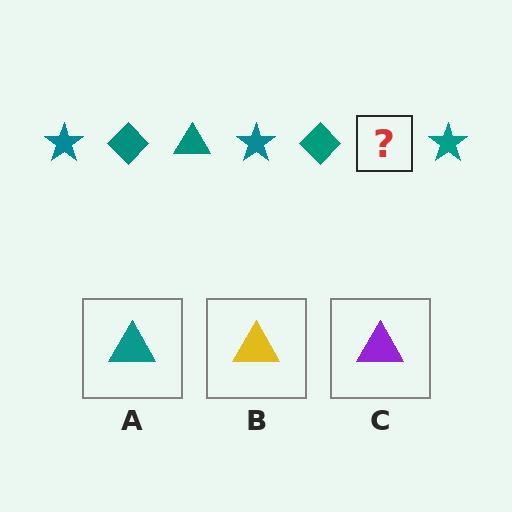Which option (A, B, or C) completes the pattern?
A.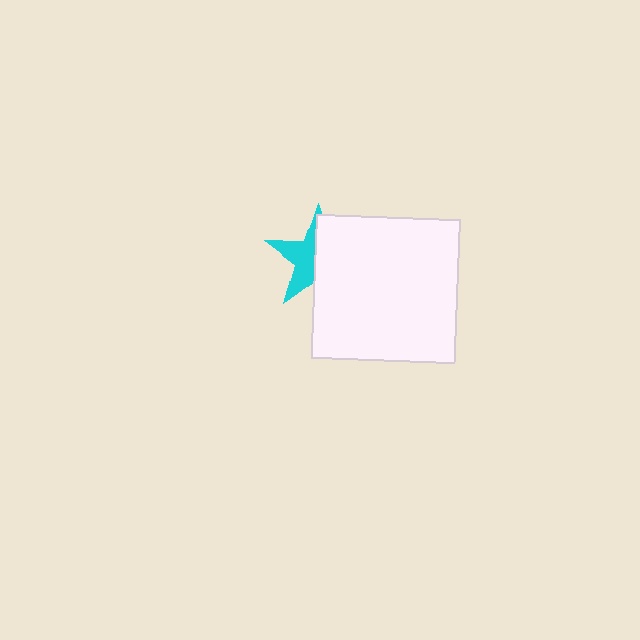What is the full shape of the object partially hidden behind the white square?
The partially hidden object is a cyan star.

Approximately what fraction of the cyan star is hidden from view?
Roughly 55% of the cyan star is hidden behind the white square.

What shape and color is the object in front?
The object in front is a white square.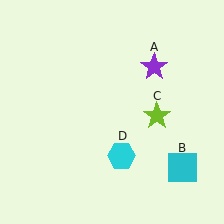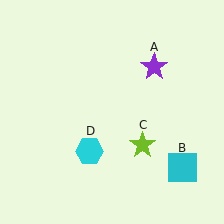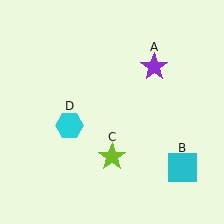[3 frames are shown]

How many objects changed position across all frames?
2 objects changed position: lime star (object C), cyan hexagon (object D).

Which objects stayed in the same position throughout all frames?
Purple star (object A) and cyan square (object B) remained stationary.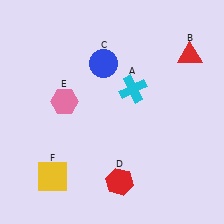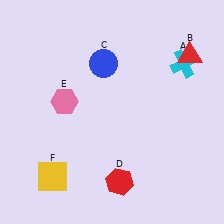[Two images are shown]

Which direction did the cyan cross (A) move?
The cyan cross (A) moved right.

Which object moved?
The cyan cross (A) moved right.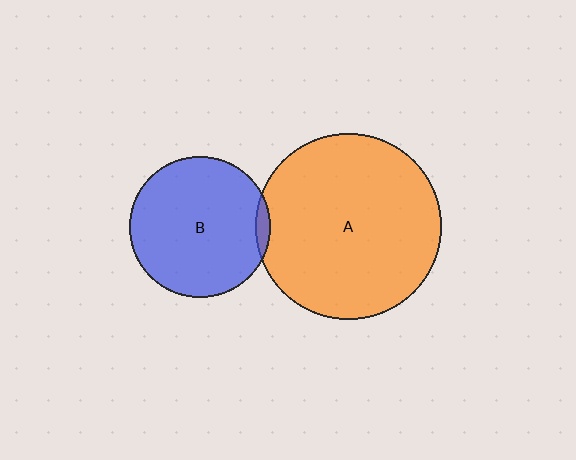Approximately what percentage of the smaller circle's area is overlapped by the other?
Approximately 5%.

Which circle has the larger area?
Circle A (orange).